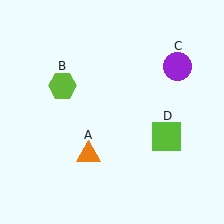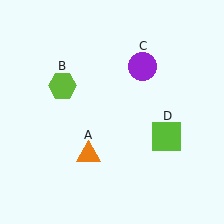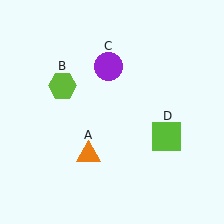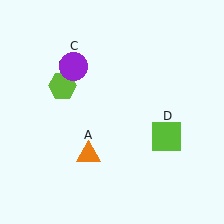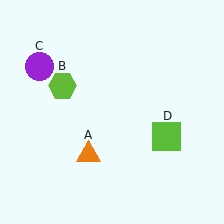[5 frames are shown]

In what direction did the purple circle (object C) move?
The purple circle (object C) moved left.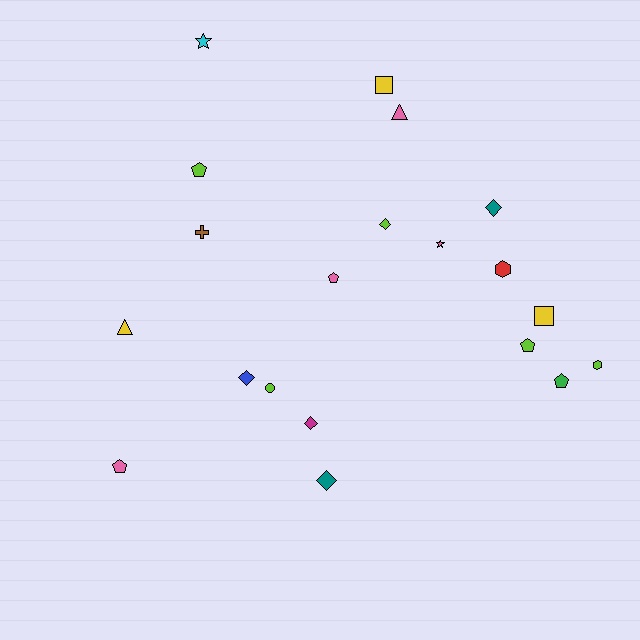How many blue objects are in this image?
There is 1 blue object.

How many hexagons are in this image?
There are 2 hexagons.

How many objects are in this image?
There are 20 objects.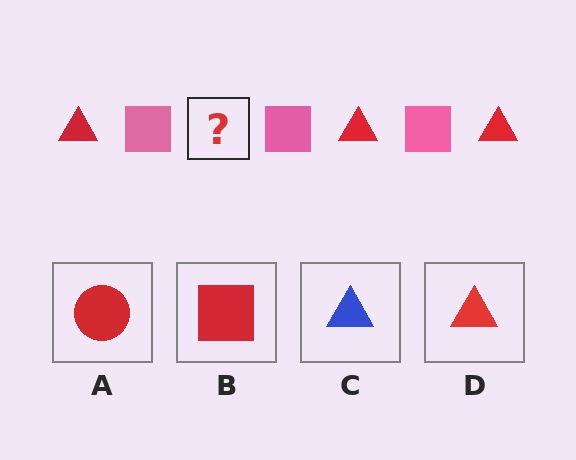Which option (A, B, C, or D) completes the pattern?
D.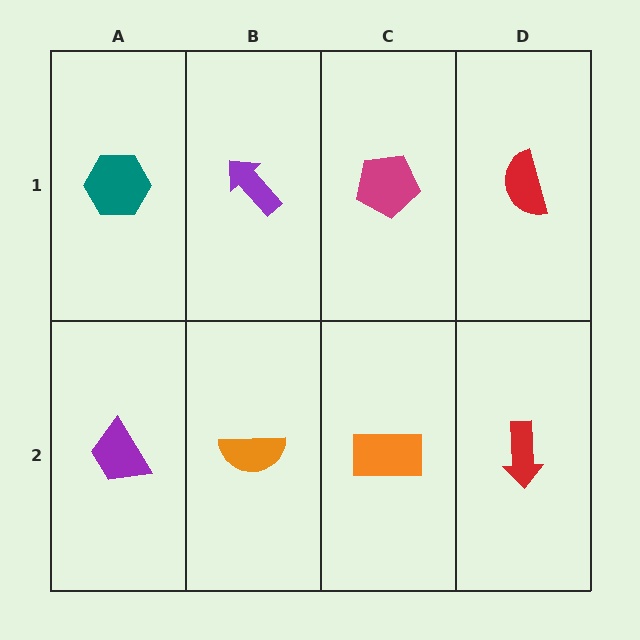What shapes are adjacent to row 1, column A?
A purple trapezoid (row 2, column A), a purple arrow (row 1, column B).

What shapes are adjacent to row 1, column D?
A red arrow (row 2, column D), a magenta pentagon (row 1, column C).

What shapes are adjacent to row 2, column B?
A purple arrow (row 1, column B), a purple trapezoid (row 2, column A), an orange rectangle (row 2, column C).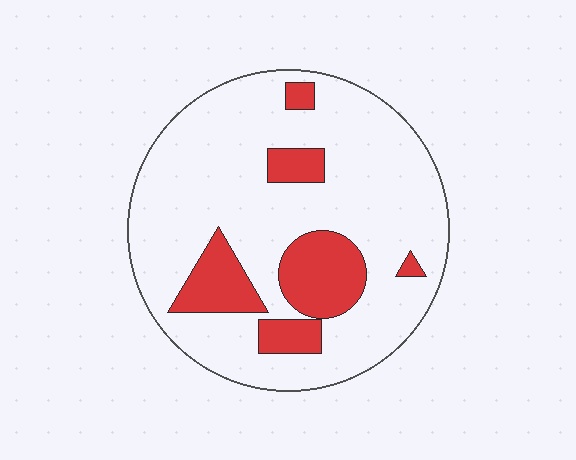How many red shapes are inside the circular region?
6.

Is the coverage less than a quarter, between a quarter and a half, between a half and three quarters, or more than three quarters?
Less than a quarter.